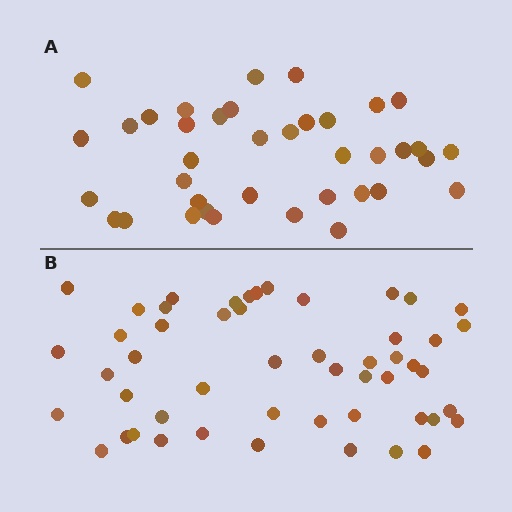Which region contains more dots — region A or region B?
Region B (the bottom region) has more dots.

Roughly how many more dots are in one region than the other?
Region B has approximately 15 more dots than region A.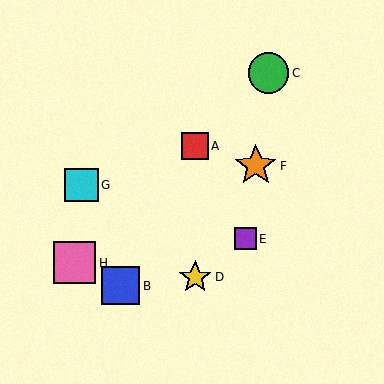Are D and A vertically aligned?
Yes, both are at x≈195.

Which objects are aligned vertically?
Objects A, D are aligned vertically.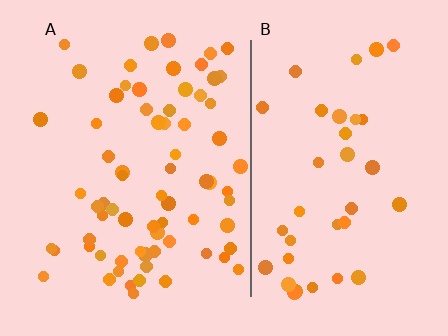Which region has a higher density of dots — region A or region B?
A (the left).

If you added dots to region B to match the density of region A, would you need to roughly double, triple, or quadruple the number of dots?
Approximately double.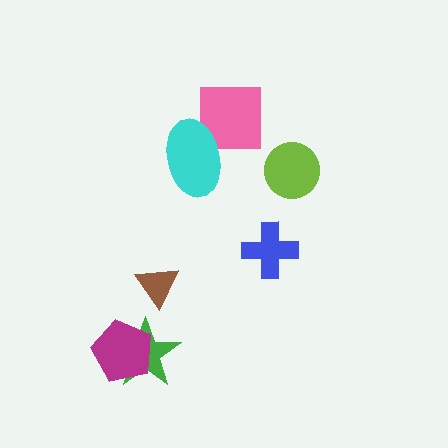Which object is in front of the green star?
The magenta pentagon is in front of the green star.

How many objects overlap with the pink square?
1 object overlaps with the pink square.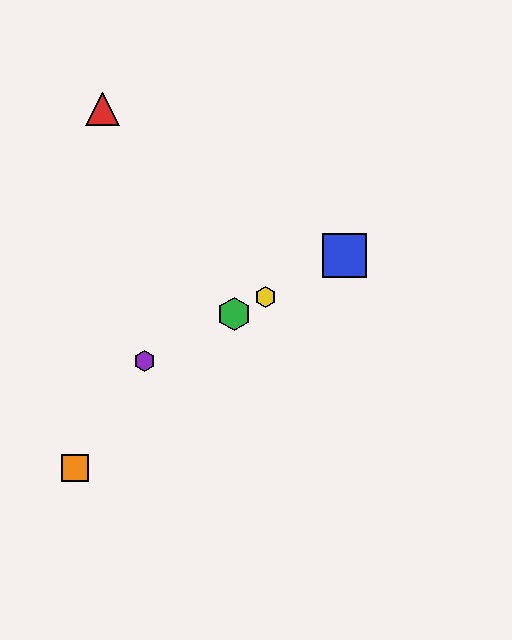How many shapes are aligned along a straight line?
4 shapes (the blue square, the green hexagon, the yellow hexagon, the purple hexagon) are aligned along a straight line.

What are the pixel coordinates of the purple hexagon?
The purple hexagon is at (145, 361).